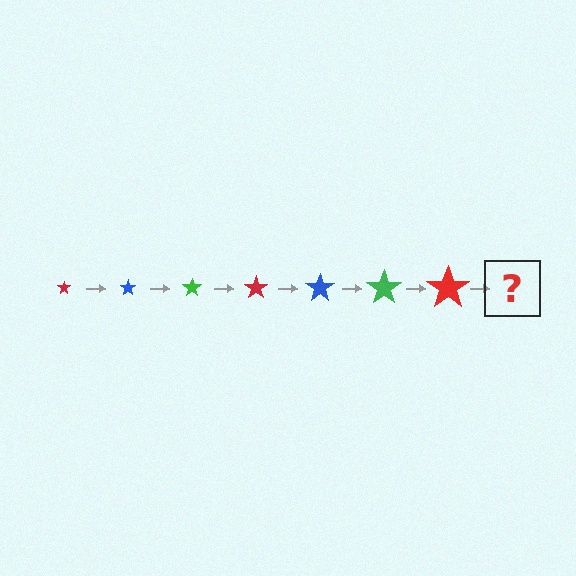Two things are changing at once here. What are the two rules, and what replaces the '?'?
The two rules are that the star grows larger each step and the color cycles through red, blue, and green. The '?' should be a blue star, larger than the previous one.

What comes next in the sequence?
The next element should be a blue star, larger than the previous one.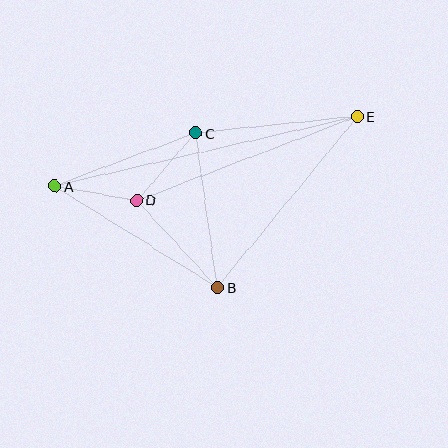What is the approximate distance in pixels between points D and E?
The distance between D and E is approximately 236 pixels.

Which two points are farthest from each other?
Points A and E are farthest from each other.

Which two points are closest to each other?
Points A and D are closest to each other.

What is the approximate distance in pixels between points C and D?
The distance between C and D is approximately 89 pixels.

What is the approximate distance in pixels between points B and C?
The distance between B and C is approximately 156 pixels.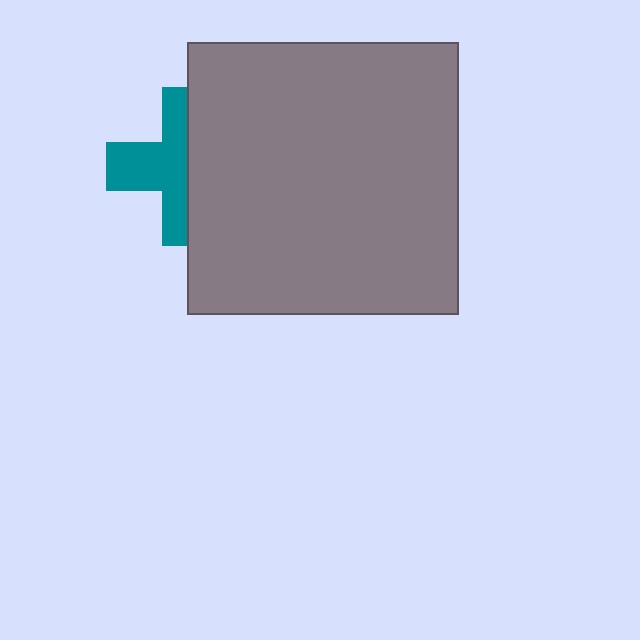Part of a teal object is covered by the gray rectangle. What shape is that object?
It is a cross.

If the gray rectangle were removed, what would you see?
You would see the complete teal cross.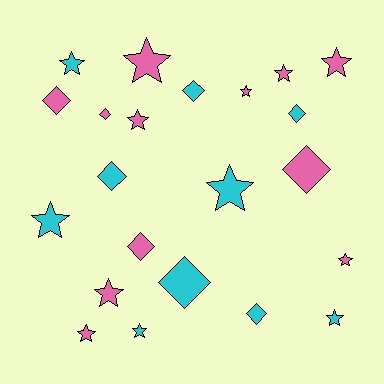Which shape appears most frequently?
Star, with 13 objects.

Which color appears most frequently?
Pink, with 12 objects.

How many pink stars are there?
There are 8 pink stars.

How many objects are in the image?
There are 22 objects.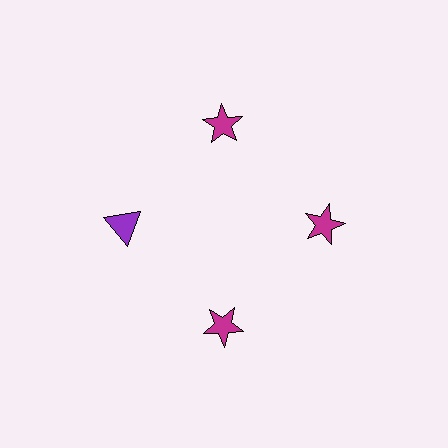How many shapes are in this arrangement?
There are 4 shapes arranged in a ring pattern.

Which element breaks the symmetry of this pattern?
The purple triangle at roughly the 9 o'clock position breaks the symmetry. All other shapes are magenta stars.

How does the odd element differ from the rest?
It differs in both color (purple instead of magenta) and shape (triangle instead of star).